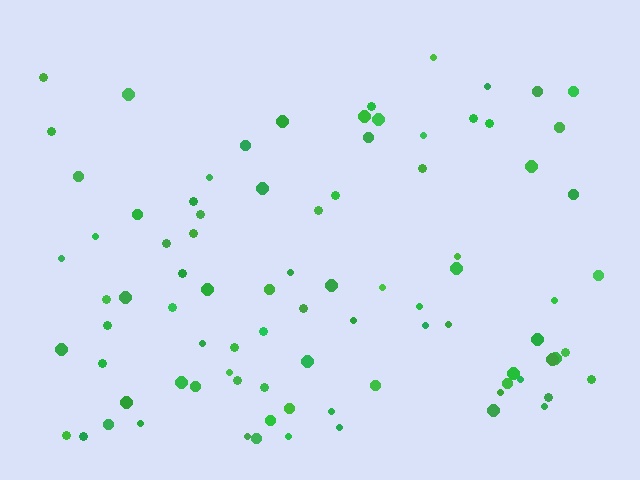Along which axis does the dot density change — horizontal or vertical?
Vertical.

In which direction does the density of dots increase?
From top to bottom, with the bottom side densest.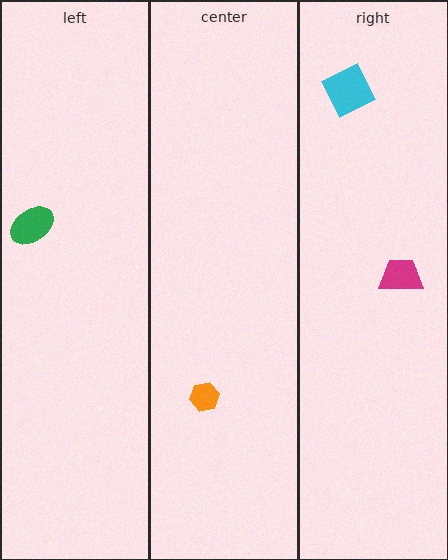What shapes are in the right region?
The cyan square, the magenta trapezoid.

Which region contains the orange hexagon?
The center region.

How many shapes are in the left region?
1.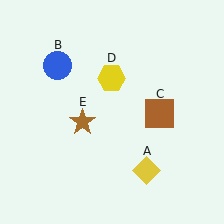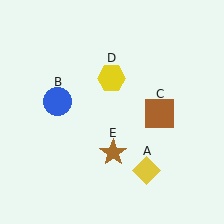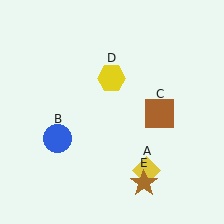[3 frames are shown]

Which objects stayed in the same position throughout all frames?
Yellow diamond (object A) and brown square (object C) and yellow hexagon (object D) remained stationary.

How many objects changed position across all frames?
2 objects changed position: blue circle (object B), brown star (object E).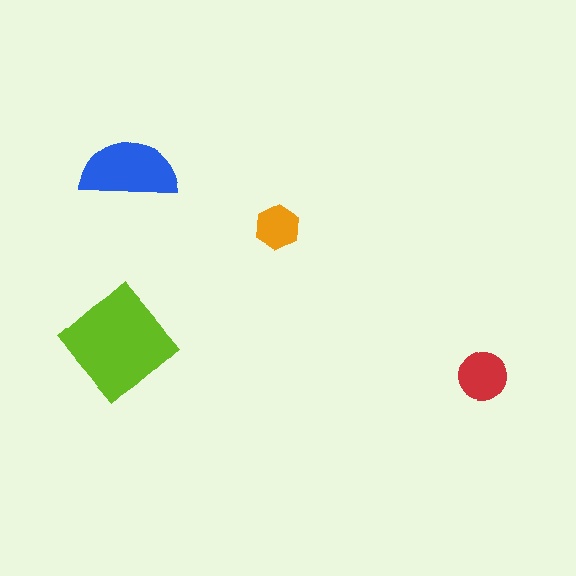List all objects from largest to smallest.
The lime diamond, the blue semicircle, the red circle, the orange hexagon.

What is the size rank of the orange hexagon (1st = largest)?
4th.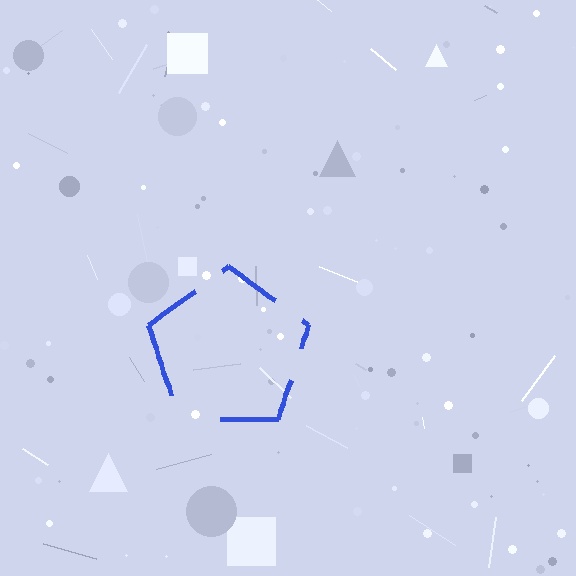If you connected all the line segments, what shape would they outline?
They would outline a pentagon.